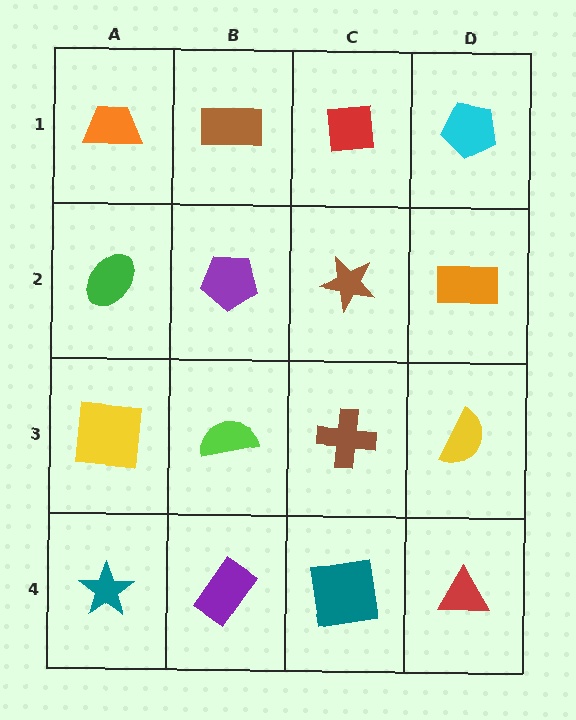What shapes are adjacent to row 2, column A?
An orange trapezoid (row 1, column A), a yellow square (row 3, column A), a purple pentagon (row 2, column B).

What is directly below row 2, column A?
A yellow square.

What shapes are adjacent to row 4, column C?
A brown cross (row 3, column C), a purple rectangle (row 4, column B), a red triangle (row 4, column D).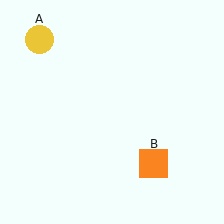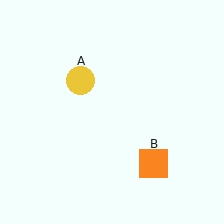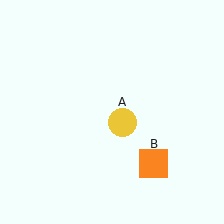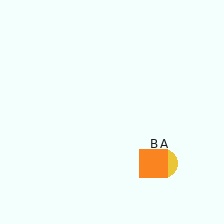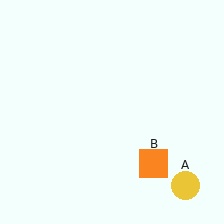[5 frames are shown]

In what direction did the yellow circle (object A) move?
The yellow circle (object A) moved down and to the right.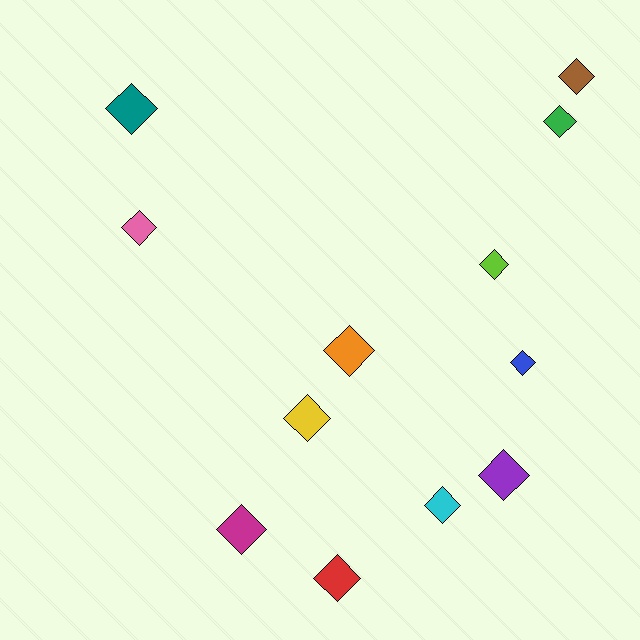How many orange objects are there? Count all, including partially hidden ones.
There is 1 orange object.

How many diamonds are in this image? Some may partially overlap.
There are 12 diamonds.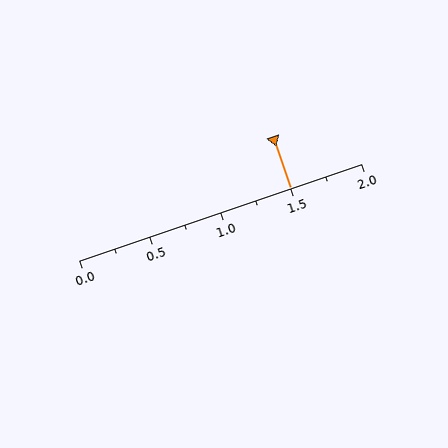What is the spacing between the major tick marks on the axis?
The major ticks are spaced 0.5 apart.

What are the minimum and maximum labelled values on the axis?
The axis runs from 0.0 to 2.0.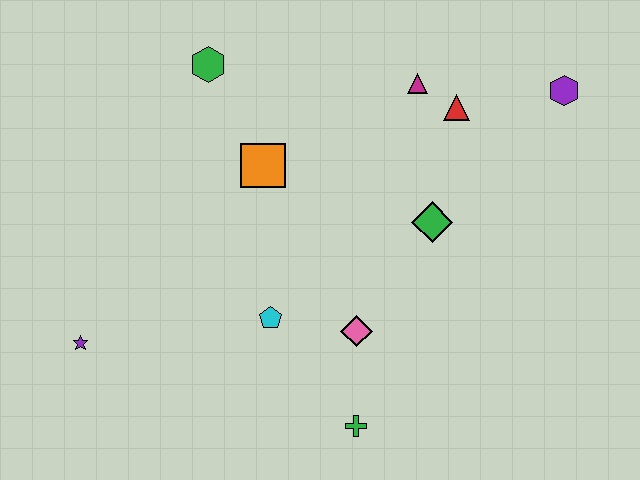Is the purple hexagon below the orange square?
No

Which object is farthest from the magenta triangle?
The purple star is farthest from the magenta triangle.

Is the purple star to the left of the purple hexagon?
Yes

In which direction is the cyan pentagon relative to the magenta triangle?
The cyan pentagon is below the magenta triangle.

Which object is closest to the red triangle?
The magenta triangle is closest to the red triangle.